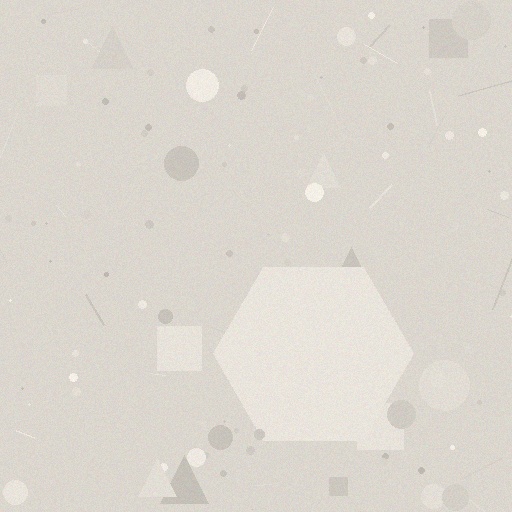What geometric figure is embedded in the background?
A hexagon is embedded in the background.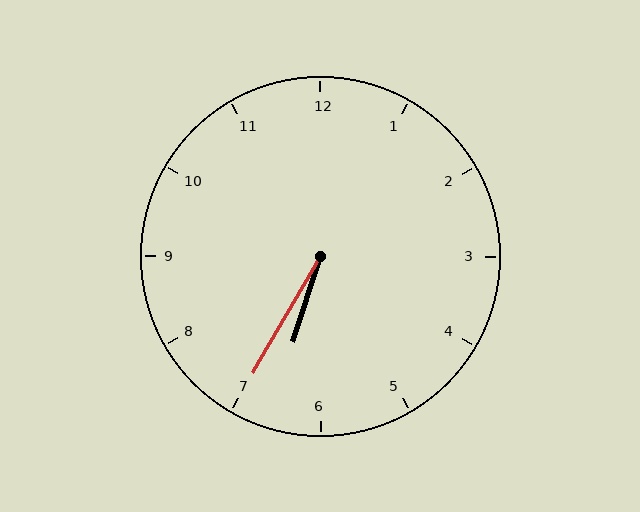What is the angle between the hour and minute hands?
Approximately 12 degrees.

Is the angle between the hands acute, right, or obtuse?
It is acute.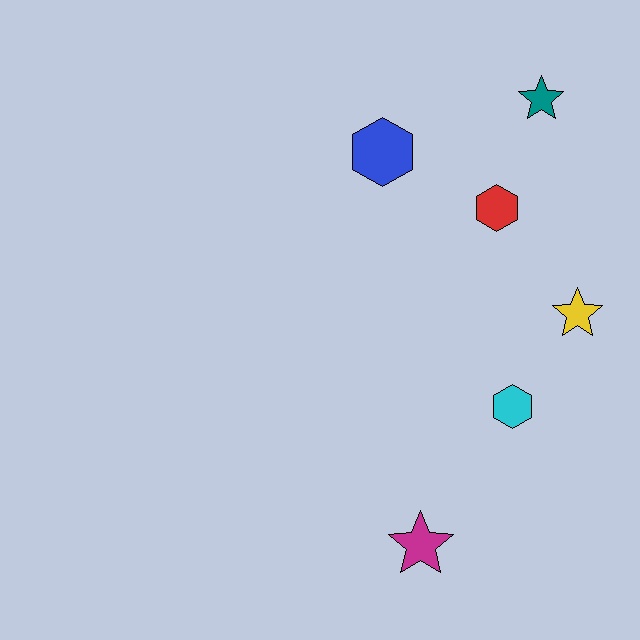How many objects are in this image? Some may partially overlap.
There are 6 objects.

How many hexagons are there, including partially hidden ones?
There are 3 hexagons.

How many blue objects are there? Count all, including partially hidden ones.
There is 1 blue object.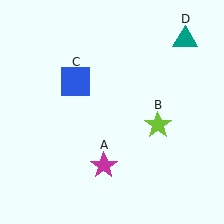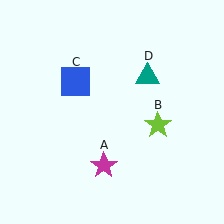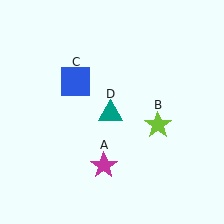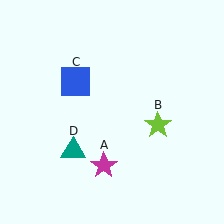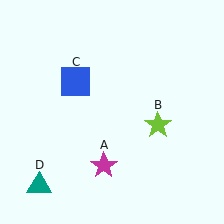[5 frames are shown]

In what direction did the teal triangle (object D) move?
The teal triangle (object D) moved down and to the left.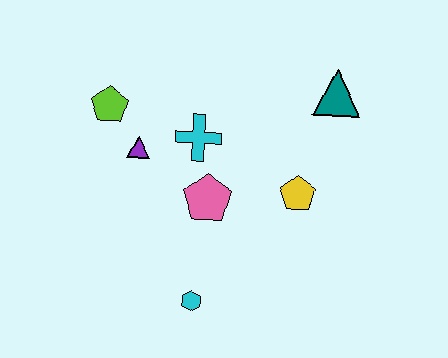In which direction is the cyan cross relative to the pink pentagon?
The cyan cross is above the pink pentagon.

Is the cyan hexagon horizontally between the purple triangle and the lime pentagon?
No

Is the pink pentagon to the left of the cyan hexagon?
No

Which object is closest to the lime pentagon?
The purple triangle is closest to the lime pentagon.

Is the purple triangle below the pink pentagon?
No